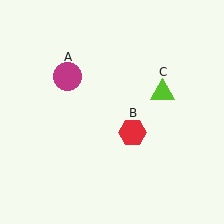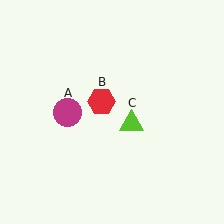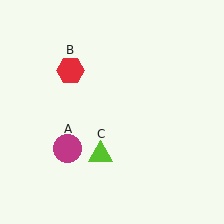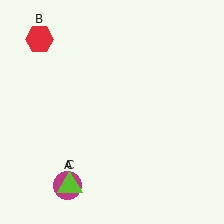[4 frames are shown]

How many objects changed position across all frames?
3 objects changed position: magenta circle (object A), red hexagon (object B), lime triangle (object C).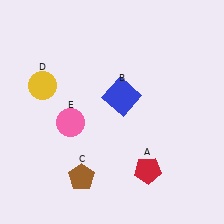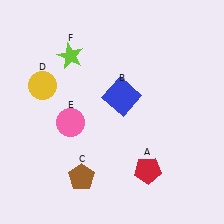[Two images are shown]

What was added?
A lime star (F) was added in Image 2.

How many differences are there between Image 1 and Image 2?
There is 1 difference between the two images.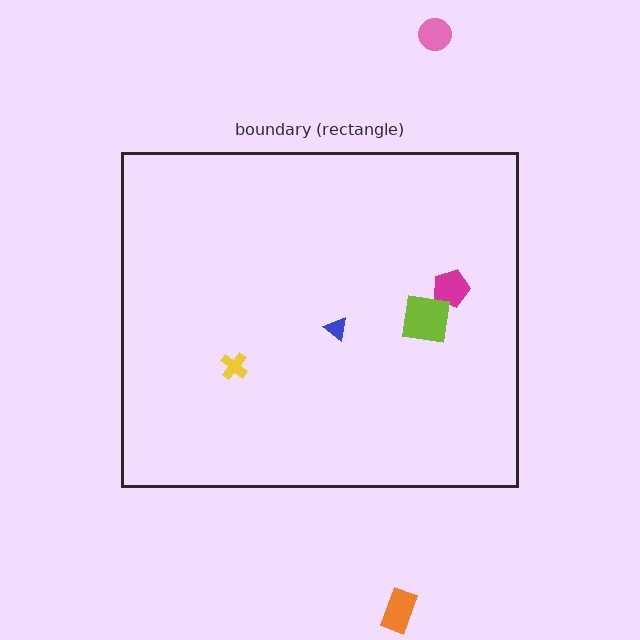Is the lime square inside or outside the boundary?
Inside.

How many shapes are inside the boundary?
4 inside, 2 outside.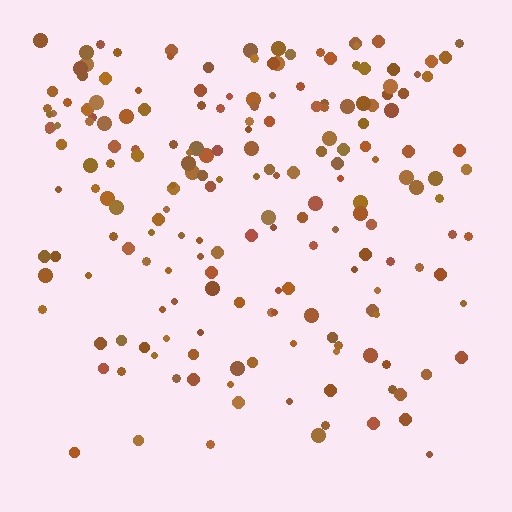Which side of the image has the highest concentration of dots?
The top.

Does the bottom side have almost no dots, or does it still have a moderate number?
Still a moderate number, just noticeably fewer than the top.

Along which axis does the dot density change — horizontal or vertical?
Vertical.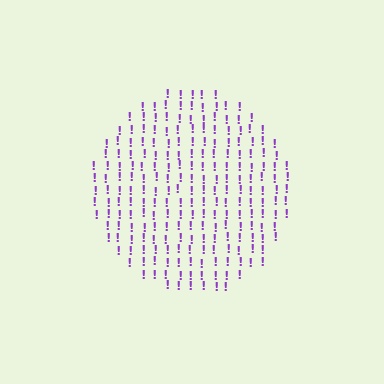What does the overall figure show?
The overall figure shows a circle.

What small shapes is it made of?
It is made of small exclamation marks.